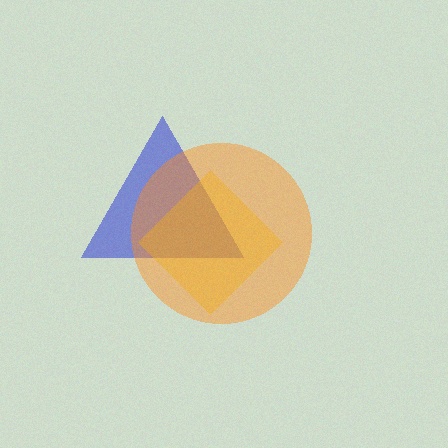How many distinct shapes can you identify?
There are 3 distinct shapes: a blue triangle, a yellow diamond, an orange circle.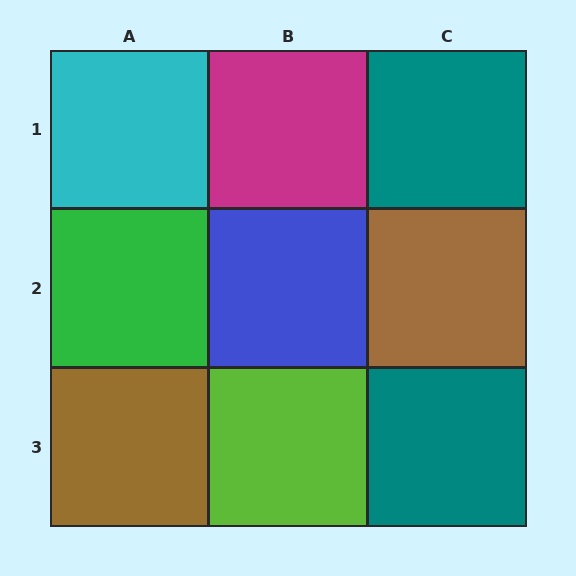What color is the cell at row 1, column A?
Cyan.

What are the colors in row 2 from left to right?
Green, blue, brown.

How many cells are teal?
2 cells are teal.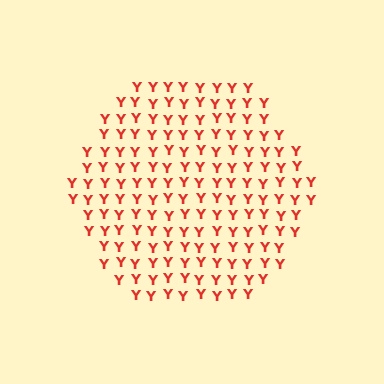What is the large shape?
The large shape is a hexagon.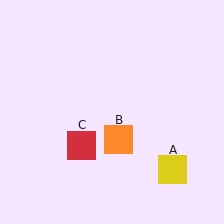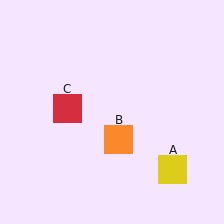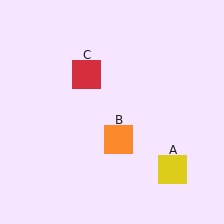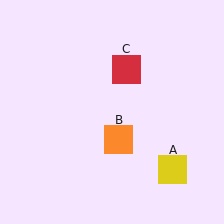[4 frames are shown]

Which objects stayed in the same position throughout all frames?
Yellow square (object A) and orange square (object B) remained stationary.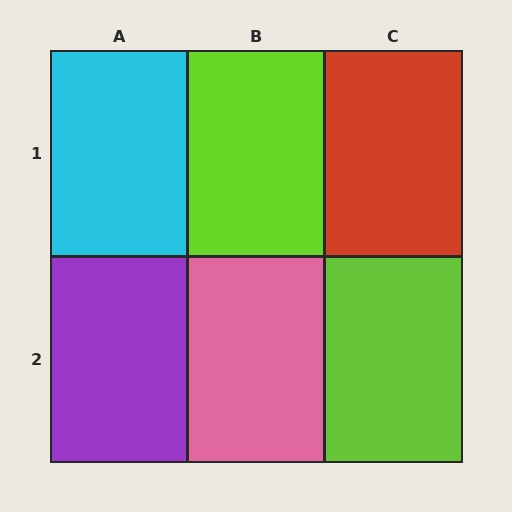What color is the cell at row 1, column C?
Red.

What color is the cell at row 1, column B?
Lime.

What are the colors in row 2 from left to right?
Purple, pink, lime.